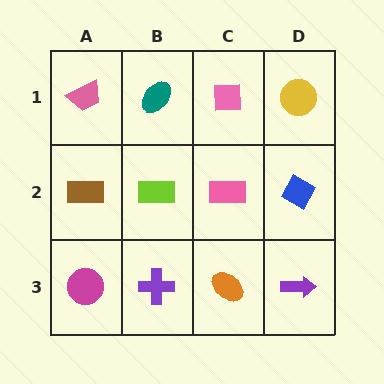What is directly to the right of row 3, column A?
A purple cross.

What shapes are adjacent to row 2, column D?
A yellow circle (row 1, column D), a purple arrow (row 3, column D), a pink rectangle (row 2, column C).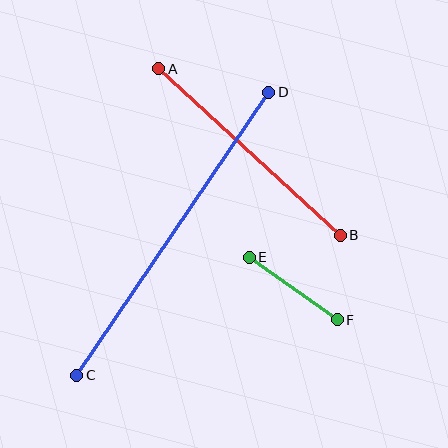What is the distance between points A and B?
The distance is approximately 246 pixels.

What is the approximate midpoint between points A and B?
The midpoint is at approximately (249, 152) pixels.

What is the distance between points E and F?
The distance is approximately 108 pixels.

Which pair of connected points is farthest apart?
Points C and D are farthest apart.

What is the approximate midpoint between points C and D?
The midpoint is at approximately (173, 234) pixels.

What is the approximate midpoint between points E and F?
The midpoint is at approximately (293, 288) pixels.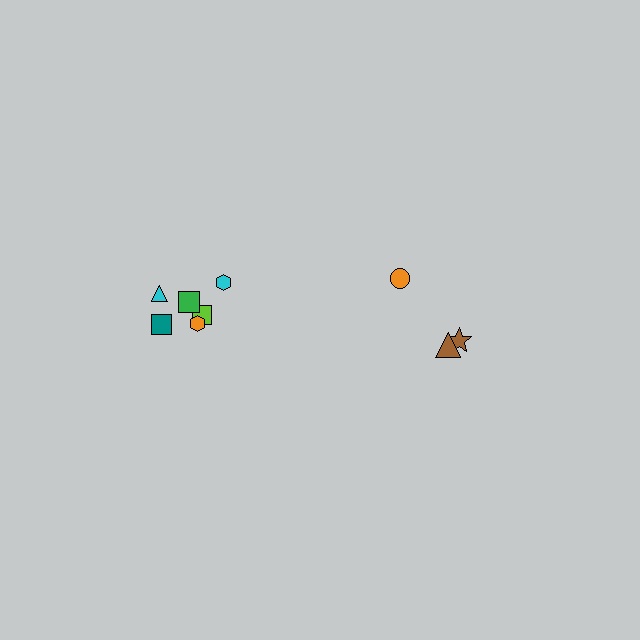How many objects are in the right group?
There are 3 objects.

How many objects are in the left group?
There are 6 objects.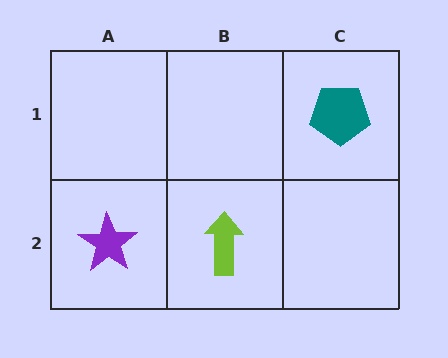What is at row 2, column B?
A lime arrow.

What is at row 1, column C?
A teal pentagon.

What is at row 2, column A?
A purple star.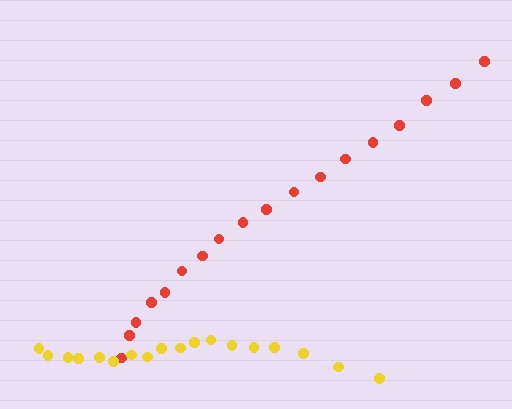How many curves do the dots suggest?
There are 2 distinct paths.